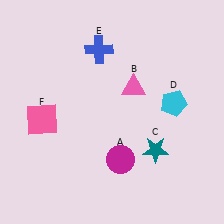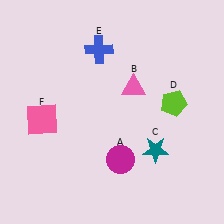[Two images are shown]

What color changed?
The pentagon (D) changed from cyan in Image 1 to lime in Image 2.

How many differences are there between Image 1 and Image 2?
There is 1 difference between the two images.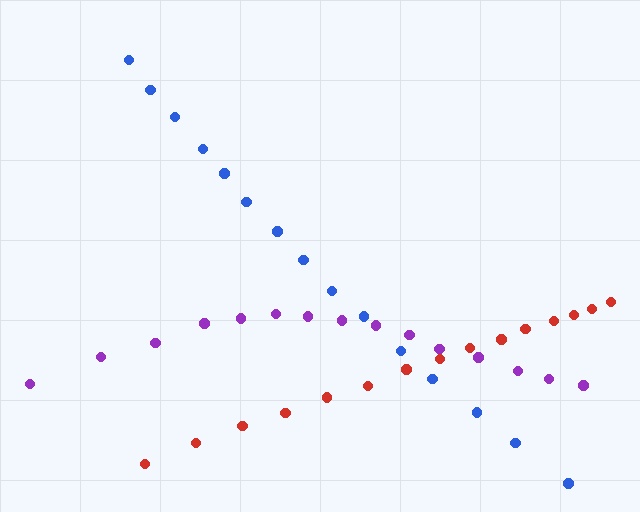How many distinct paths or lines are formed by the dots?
There are 3 distinct paths.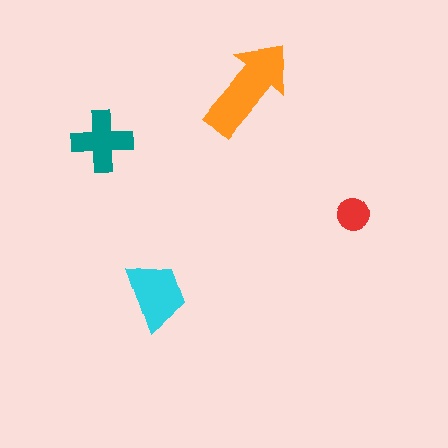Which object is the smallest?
The red circle.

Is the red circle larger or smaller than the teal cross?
Smaller.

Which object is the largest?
The orange arrow.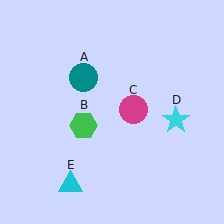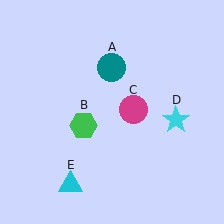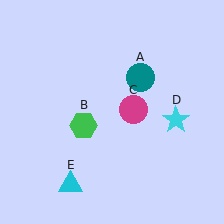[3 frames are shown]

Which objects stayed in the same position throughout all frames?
Green hexagon (object B) and magenta circle (object C) and cyan star (object D) and cyan triangle (object E) remained stationary.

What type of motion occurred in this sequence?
The teal circle (object A) rotated clockwise around the center of the scene.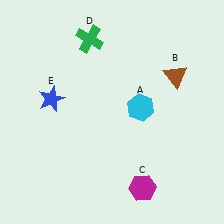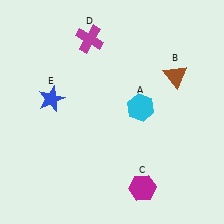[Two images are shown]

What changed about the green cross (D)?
In Image 1, D is green. In Image 2, it changed to magenta.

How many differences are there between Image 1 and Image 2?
There is 1 difference between the two images.